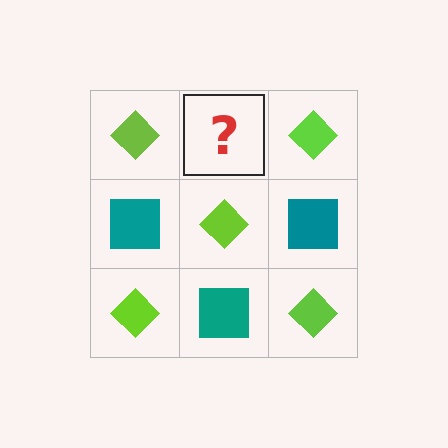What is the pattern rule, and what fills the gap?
The rule is that it alternates lime diamond and teal square in a checkerboard pattern. The gap should be filled with a teal square.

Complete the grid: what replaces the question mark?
The question mark should be replaced with a teal square.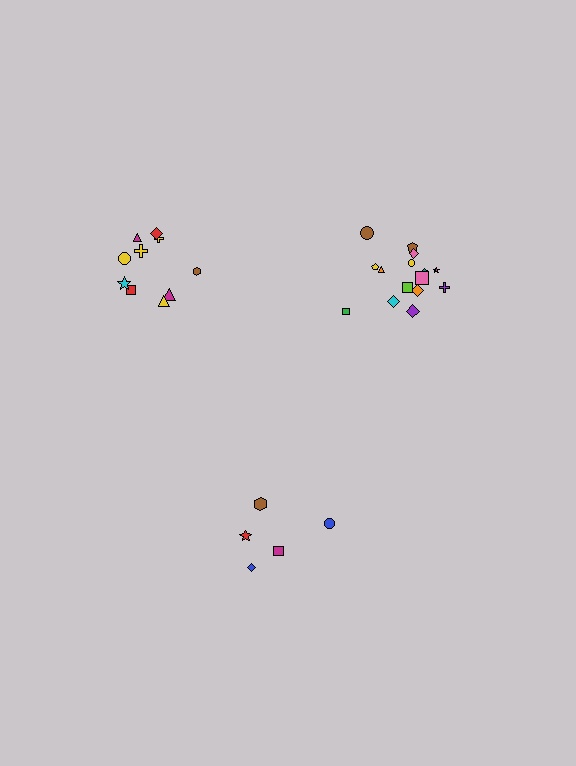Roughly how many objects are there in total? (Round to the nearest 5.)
Roughly 30 objects in total.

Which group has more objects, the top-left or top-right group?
The top-right group.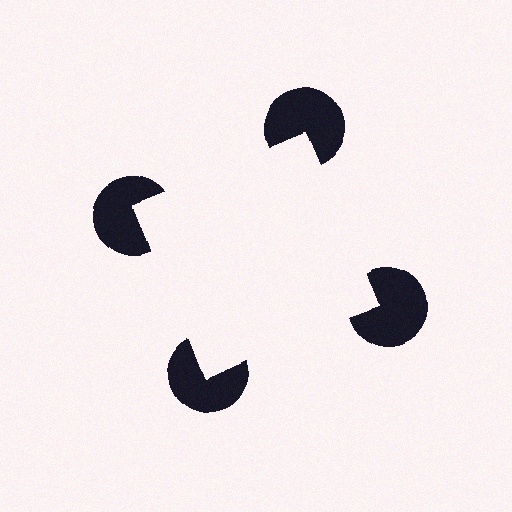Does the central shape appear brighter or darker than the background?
It typically appears slightly brighter than the background, even though no actual brightness change is drawn.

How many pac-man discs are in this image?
There are 4 — one at each vertex of the illusory square.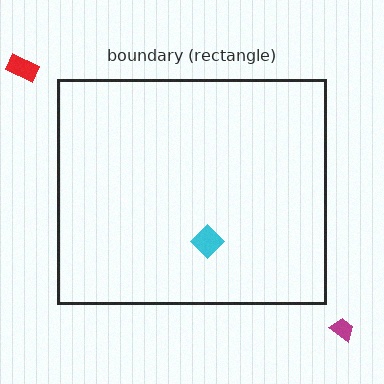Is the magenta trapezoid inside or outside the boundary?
Outside.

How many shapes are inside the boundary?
1 inside, 2 outside.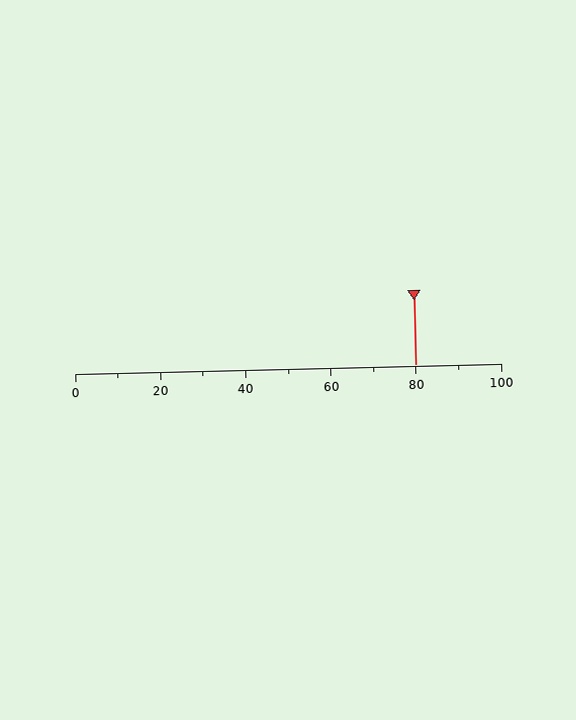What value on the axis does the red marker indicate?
The marker indicates approximately 80.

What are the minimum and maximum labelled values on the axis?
The axis runs from 0 to 100.